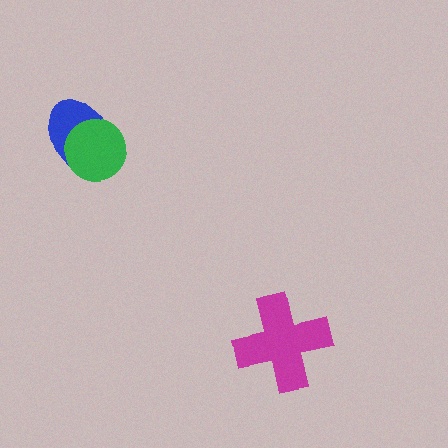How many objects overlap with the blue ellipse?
1 object overlaps with the blue ellipse.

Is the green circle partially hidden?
No, no other shape covers it.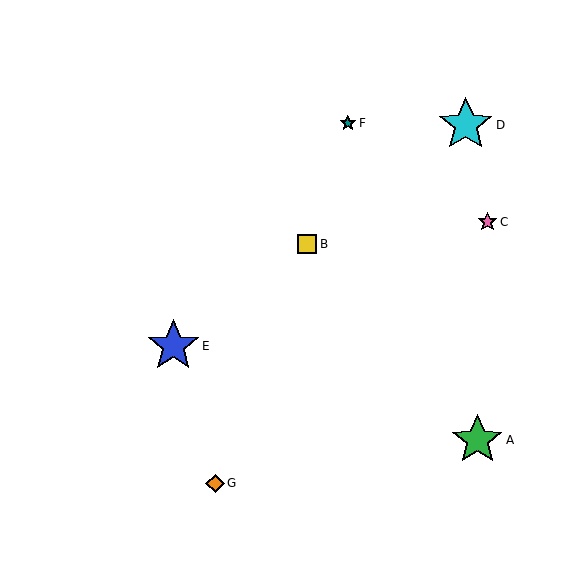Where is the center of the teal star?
The center of the teal star is at (348, 123).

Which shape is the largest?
The cyan star (labeled D) is the largest.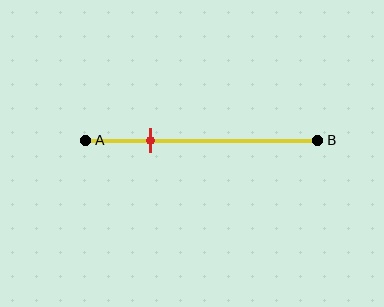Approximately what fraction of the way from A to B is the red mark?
The red mark is approximately 30% of the way from A to B.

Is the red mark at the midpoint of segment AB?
No, the mark is at about 30% from A, not at the 50% midpoint.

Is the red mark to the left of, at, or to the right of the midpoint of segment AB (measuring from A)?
The red mark is to the left of the midpoint of segment AB.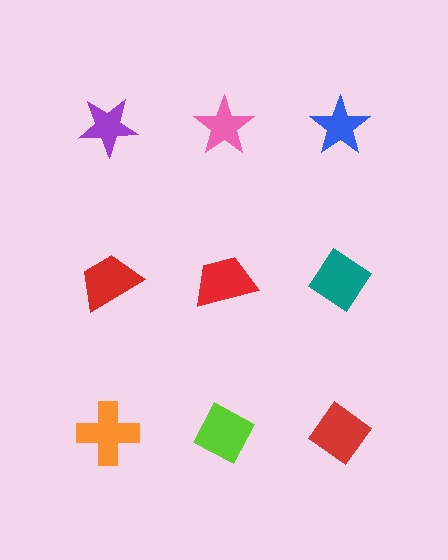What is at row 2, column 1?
A red trapezoid.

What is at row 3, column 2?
A lime diamond.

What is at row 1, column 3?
A blue star.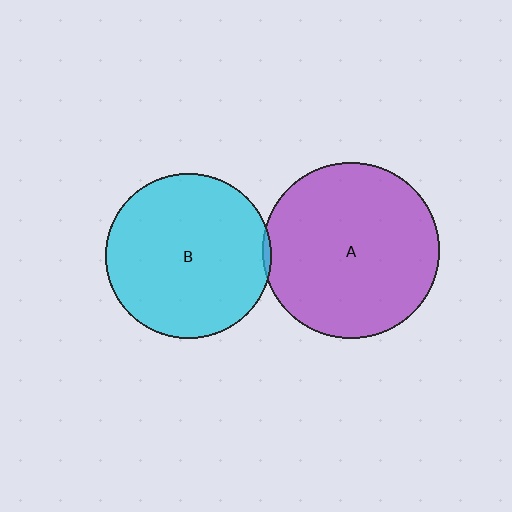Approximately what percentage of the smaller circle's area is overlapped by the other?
Approximately 5%.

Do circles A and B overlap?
Yes.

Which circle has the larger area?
Circle A (purple).